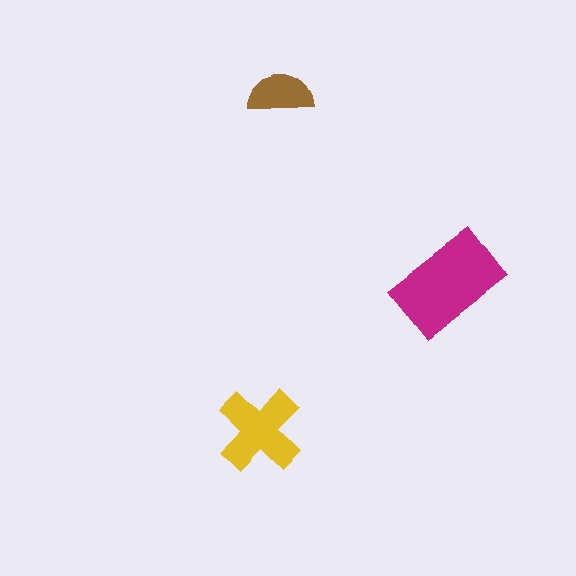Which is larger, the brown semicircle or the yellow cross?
The yellow cross.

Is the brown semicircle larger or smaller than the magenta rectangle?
Smaller.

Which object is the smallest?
The brown semicircle.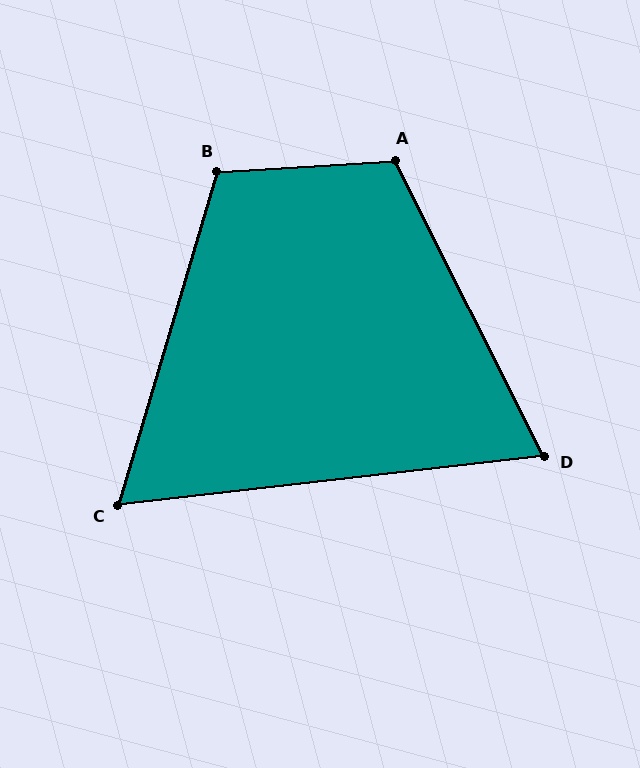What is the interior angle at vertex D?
Approximately 70 degrees (acute).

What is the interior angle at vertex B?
Approximately 110 degrees (obtuse).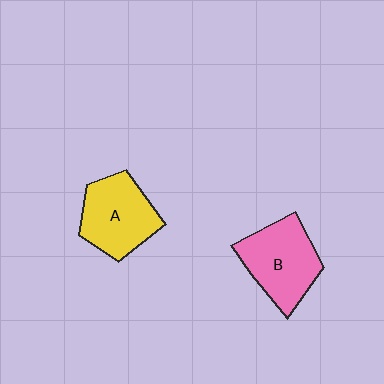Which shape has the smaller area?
Shape A (yellow).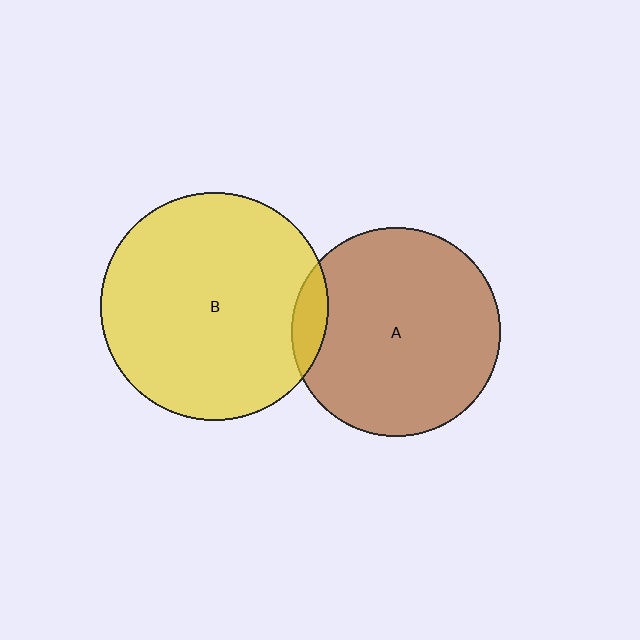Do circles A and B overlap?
Yes.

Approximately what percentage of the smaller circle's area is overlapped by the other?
Approximately 10%.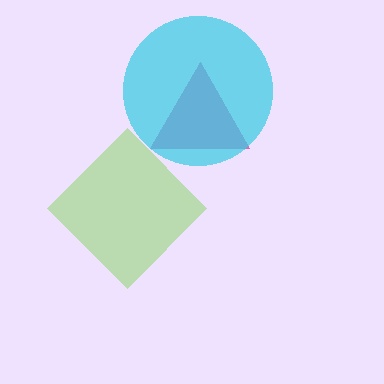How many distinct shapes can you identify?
There are 3 distinct shapes: a lime diamond, a magenta triangle, a cyan circle.